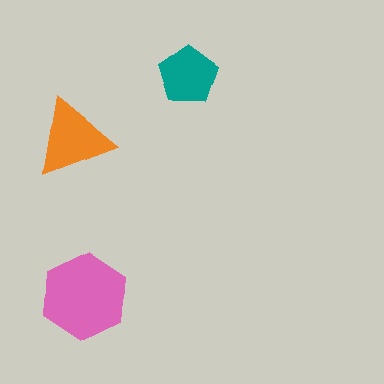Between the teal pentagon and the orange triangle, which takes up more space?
The orange triangle.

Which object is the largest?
The pink hexagon.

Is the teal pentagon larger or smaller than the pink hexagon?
Smaller.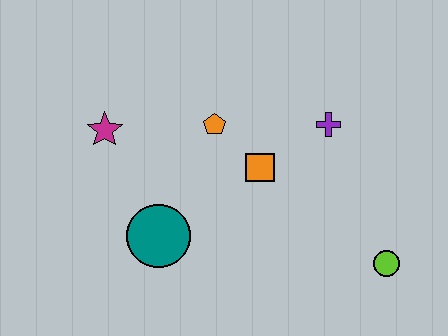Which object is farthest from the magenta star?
The lime circle is farthest from the magenta star.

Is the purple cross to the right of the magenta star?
Yes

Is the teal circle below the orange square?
Yes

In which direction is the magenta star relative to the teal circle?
The magenta star is above the teal circle.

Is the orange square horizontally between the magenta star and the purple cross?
Yes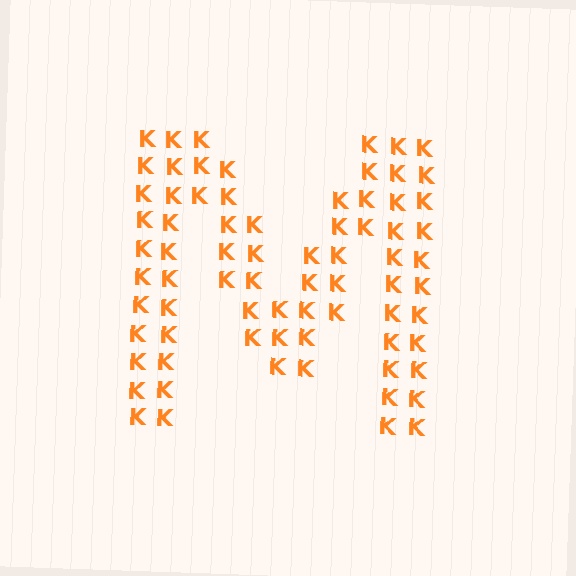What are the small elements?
The small elements are letter K's.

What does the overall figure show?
The overall figure shows the letter M.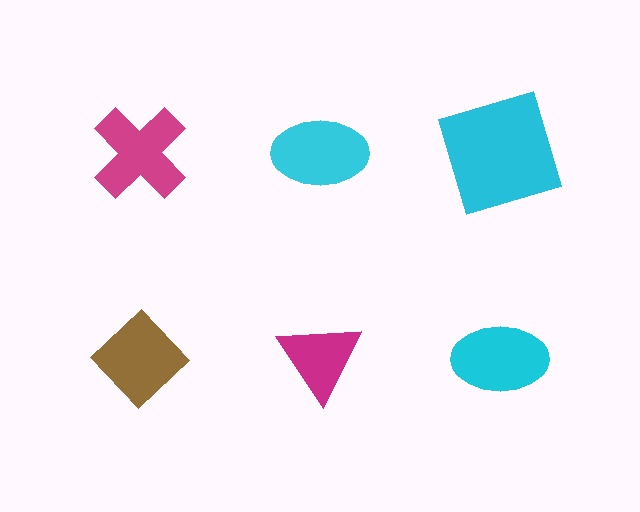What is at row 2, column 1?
A brown diamond.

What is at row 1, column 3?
A cyan square.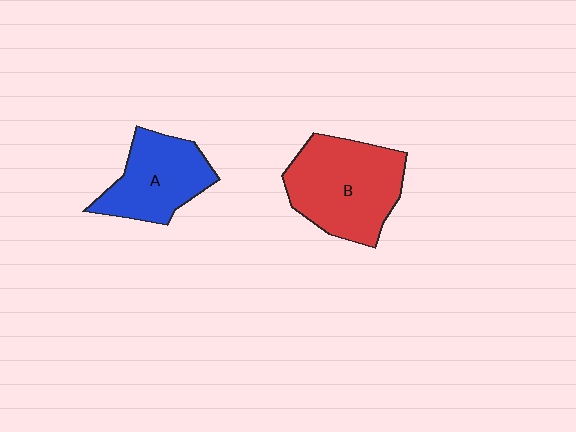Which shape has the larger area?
Shape B (red).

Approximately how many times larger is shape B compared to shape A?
Approximately 1.4 times.